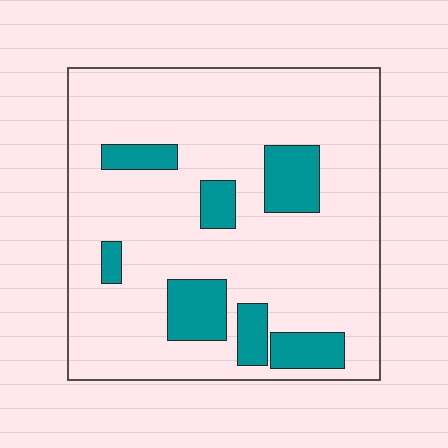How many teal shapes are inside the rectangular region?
7.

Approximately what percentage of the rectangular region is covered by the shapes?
Approximately 15%.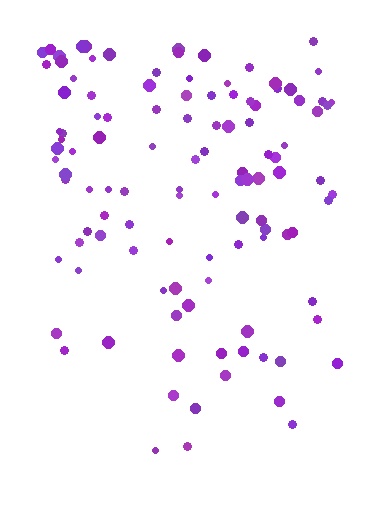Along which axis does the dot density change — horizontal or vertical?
Vertical.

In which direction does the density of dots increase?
From bottom to top, with the top side densest.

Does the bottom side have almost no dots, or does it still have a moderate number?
Still a moderate number, just noticeably fewer than the top.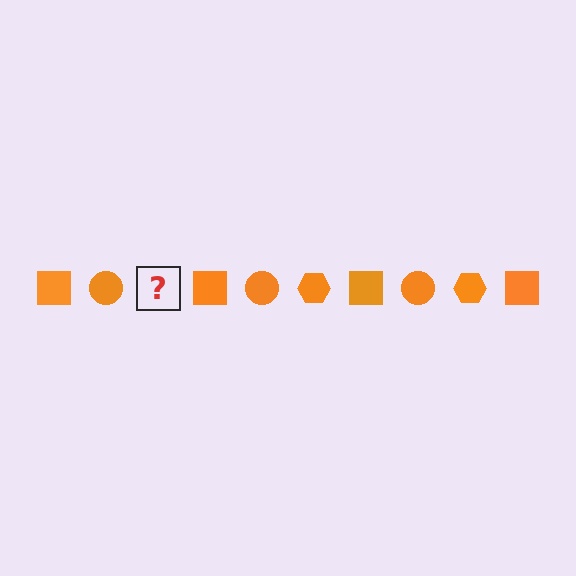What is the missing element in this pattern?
The missing element is an orange hexagon.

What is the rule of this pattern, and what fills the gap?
The rule is that the pattern cycles through square, circle, hexagon shapes in orange. The gap should be filled with an orange hexagon.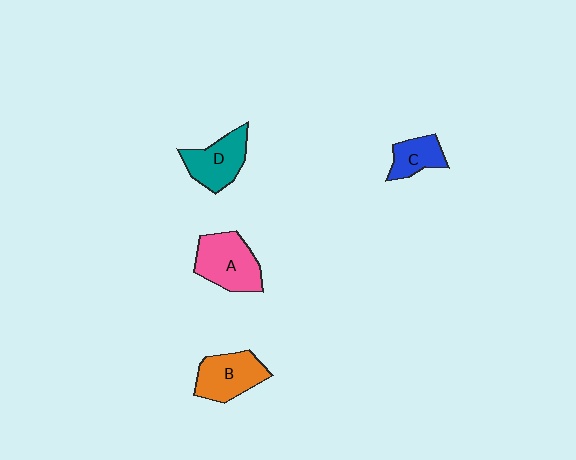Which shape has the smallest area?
Shape C (blue).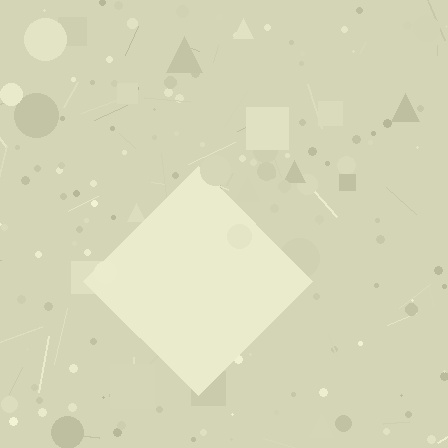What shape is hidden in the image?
A diamond is hidden in the image.